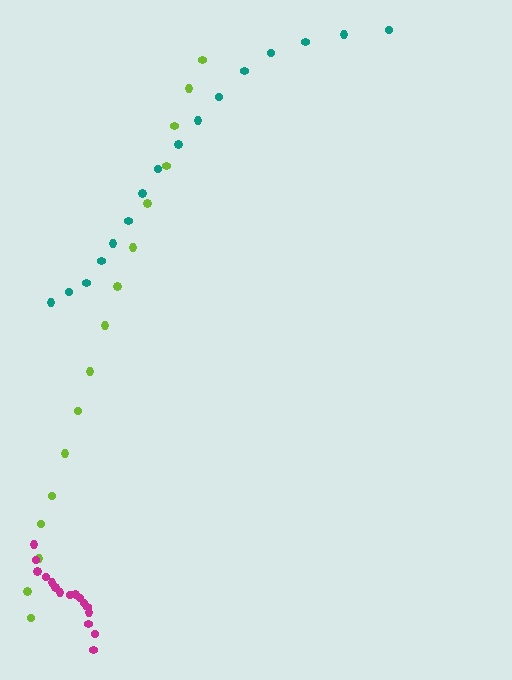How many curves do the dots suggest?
There are 3 distinct paths.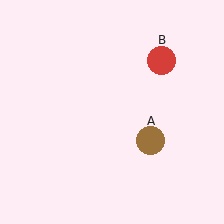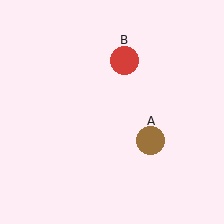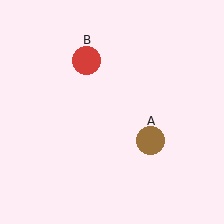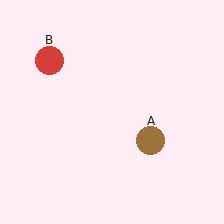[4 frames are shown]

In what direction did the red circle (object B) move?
The red circle (object B) moved left.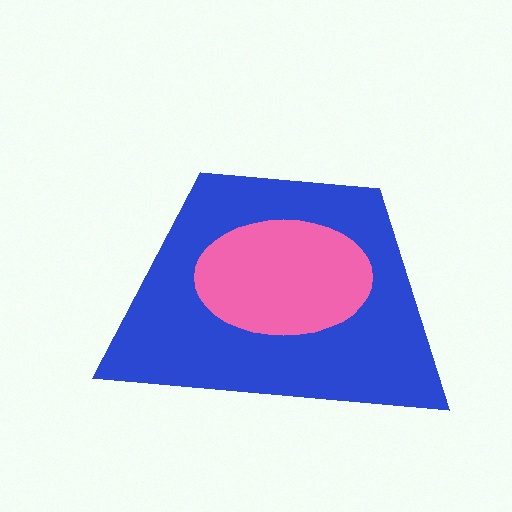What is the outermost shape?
The blue trapezoid.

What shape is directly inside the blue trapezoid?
The pink ellipse.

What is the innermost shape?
The pink ellipse.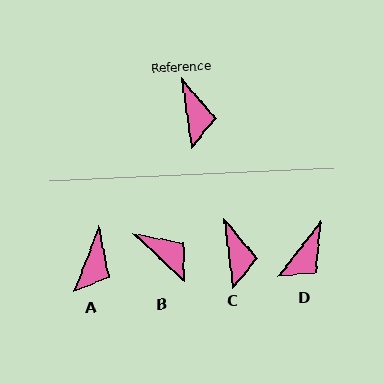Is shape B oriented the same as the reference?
No, it is off by about 39 degrees.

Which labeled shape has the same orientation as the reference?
C.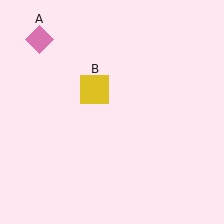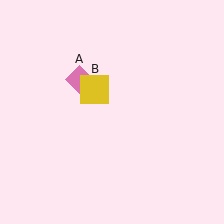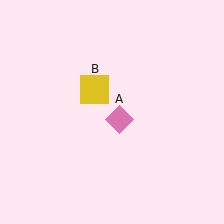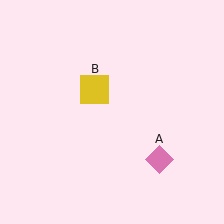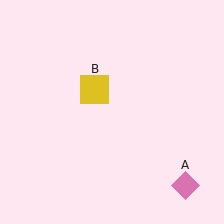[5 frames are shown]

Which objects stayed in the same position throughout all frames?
Yellow square (object B) remained stationary.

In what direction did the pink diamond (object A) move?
The pink diamond (object A) moved down and to the right.